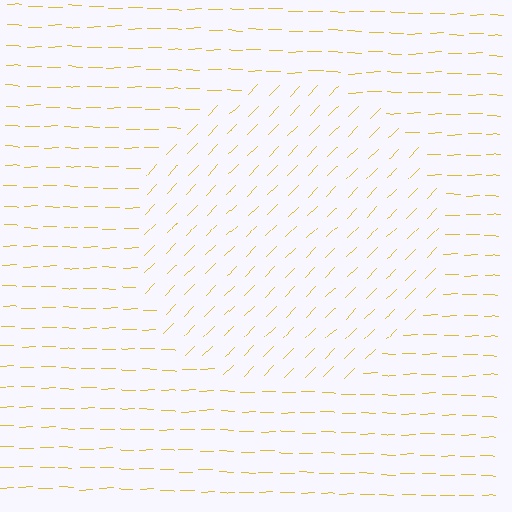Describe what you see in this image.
The image is filled with small yellow line segments. A circle region in the image has lines oriented differently from the surrounding lines, creating a visible texture boundary.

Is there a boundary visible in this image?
Yes, there is a texture boundary formed by a change in line orientation.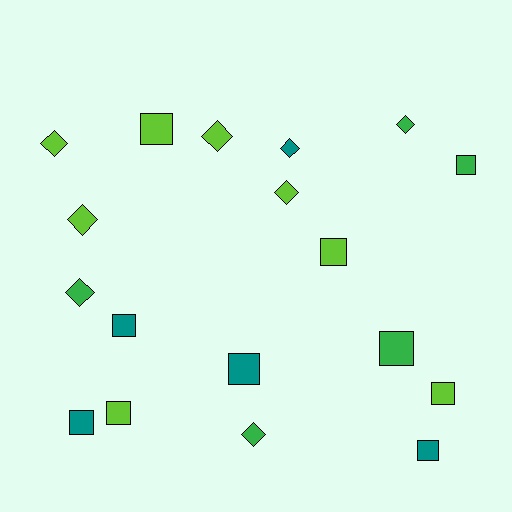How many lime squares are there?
There are 4 lime squares.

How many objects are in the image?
There are 18 objects.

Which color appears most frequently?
Lime, with 8 objects.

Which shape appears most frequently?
Square, with 10 objects.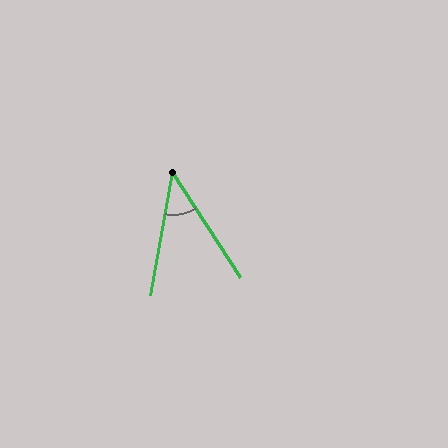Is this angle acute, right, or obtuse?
It is acute.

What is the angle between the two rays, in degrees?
Approximately 43 degrees.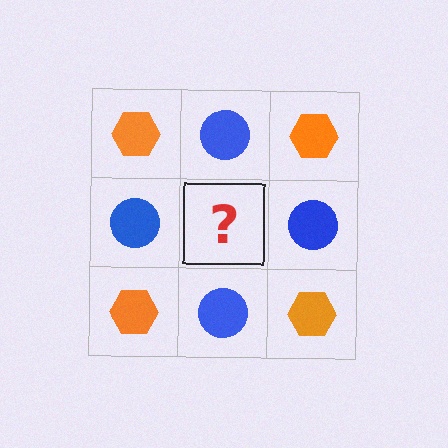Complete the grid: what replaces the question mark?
The question mark should be replaced with an orange hexagon.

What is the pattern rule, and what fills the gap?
The rule is that it alternates orange hexagon and blue circle in a checkerboard pattern. The gap should be filled with an orange hexagon.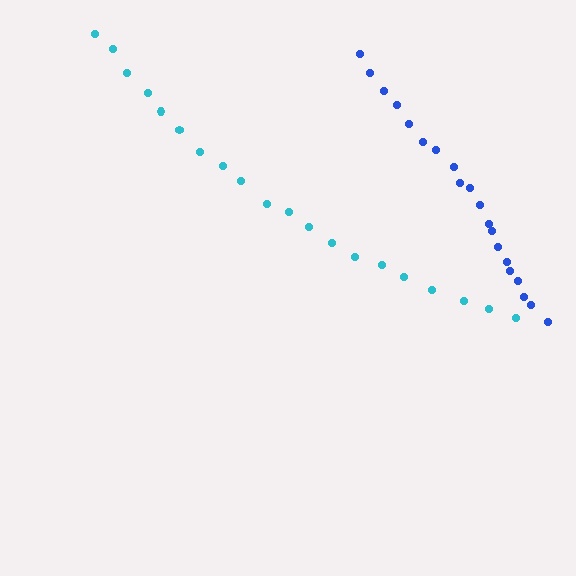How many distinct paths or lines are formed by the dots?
There are 2 distinct paths.